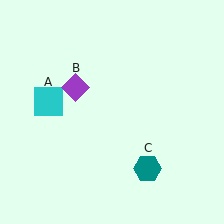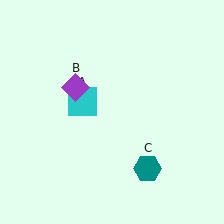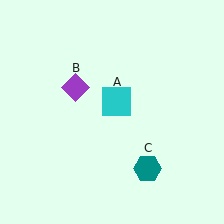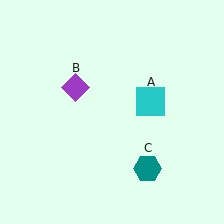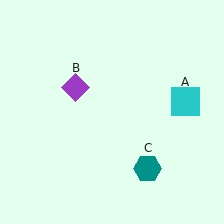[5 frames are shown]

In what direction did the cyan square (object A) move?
The cyan square (object A) moved right.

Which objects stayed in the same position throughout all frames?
Purple diamond (object B) and teal hexagon (object C) remained stationary.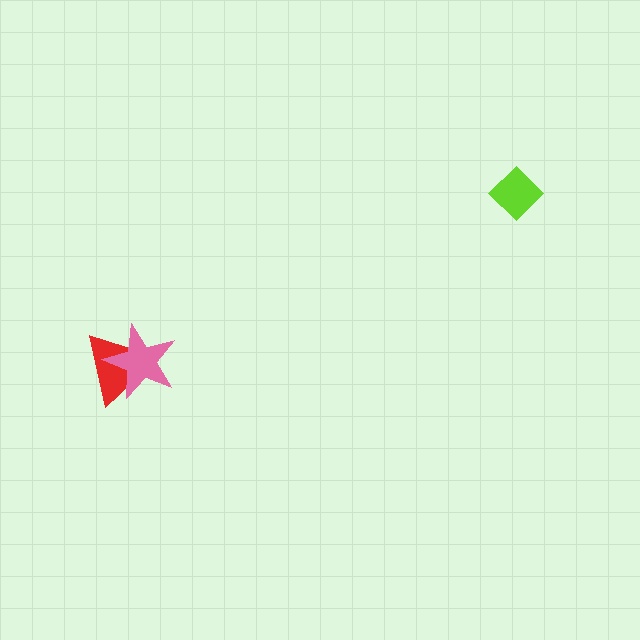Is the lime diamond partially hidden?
No, no other shape covers it.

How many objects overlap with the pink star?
1 object overlaps with the pink star.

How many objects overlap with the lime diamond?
0 objects overlap with the lime diamond.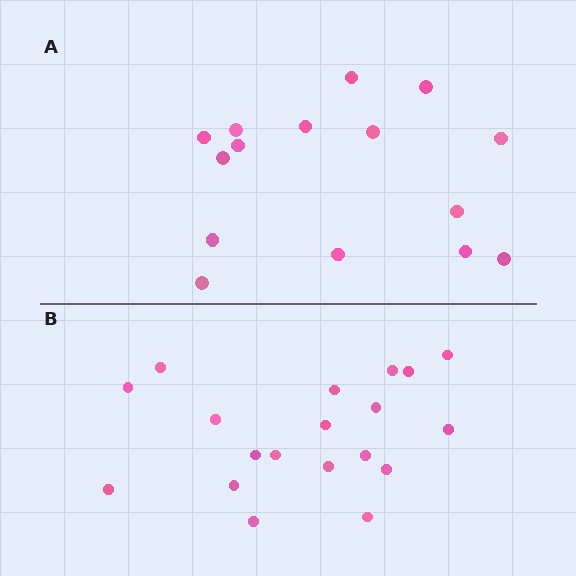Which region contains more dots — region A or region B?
Region B (the bottom region) has more dots.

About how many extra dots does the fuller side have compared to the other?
Region B has about 4 more dots than region A.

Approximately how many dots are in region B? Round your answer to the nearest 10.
About 20 dots. (The exact count is 19, which rounds to 20.)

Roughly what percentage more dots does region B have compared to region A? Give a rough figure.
About 25% more.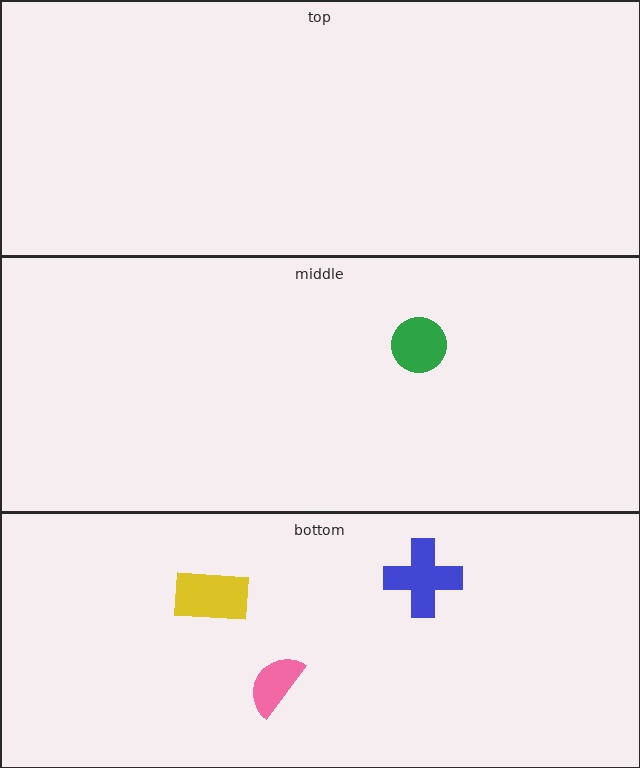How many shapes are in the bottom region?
3.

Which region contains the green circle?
The middle region.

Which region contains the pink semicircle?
The bottom region.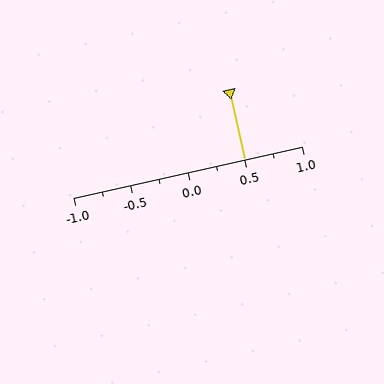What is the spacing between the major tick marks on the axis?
The major ticks are spaced 0.5 apart.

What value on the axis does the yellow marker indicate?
The marker indicates approximately 0.5.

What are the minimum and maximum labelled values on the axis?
The axis runs from -1.0 to 1.0.